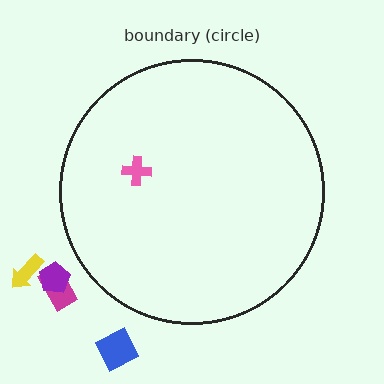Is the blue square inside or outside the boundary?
Outside.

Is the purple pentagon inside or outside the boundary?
Outside.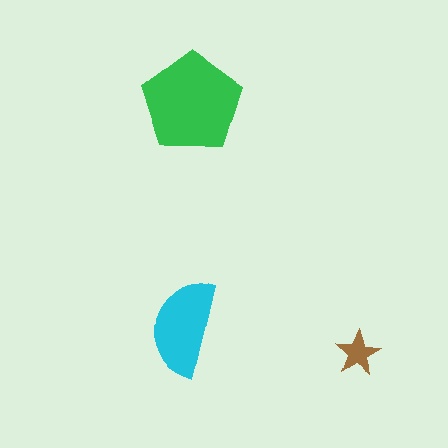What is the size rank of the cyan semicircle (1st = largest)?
2nd.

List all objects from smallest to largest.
The brown star, the cyan semicircle, the green pentagon.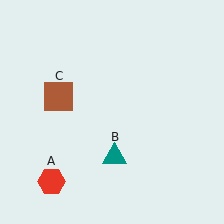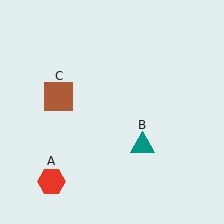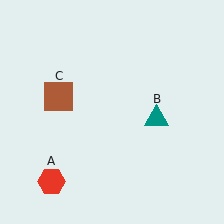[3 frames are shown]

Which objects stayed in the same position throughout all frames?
Red hexagon (object A) and brown square (object C) remained stationary.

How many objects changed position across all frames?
1 object changed position: teal triangle (object B).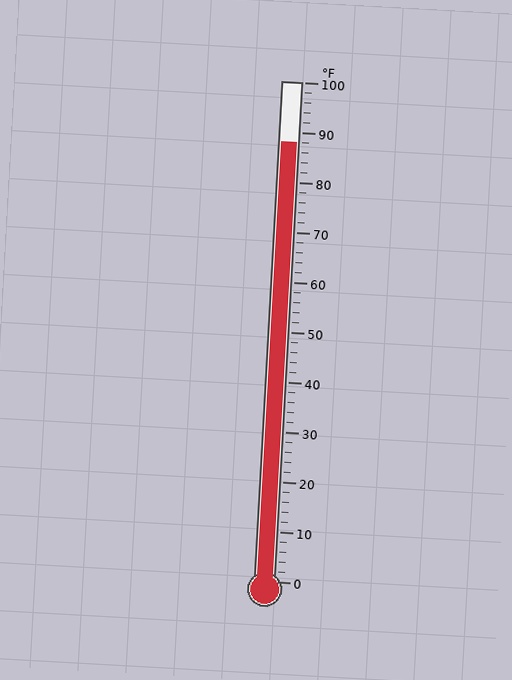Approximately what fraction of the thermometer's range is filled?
The thermometer is filled to approximately 90% of its range.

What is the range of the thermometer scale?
The thermometer scale ranges from 0°F to 100°F.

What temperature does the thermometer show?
The thermometer shows approximately 88°F.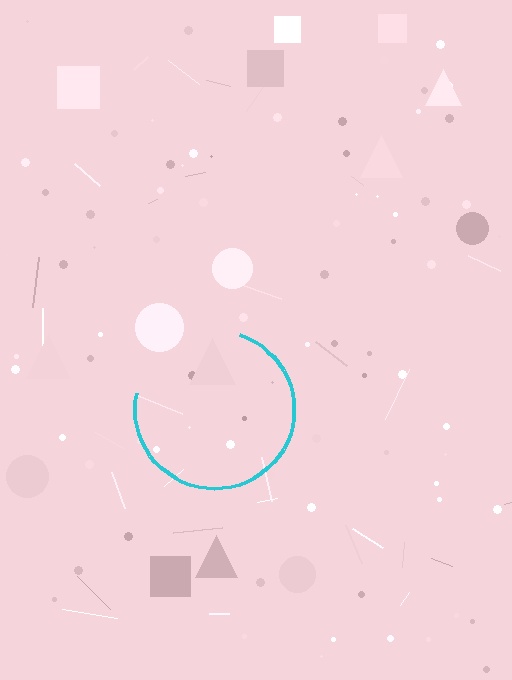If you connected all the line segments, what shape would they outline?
They would outline a circle.